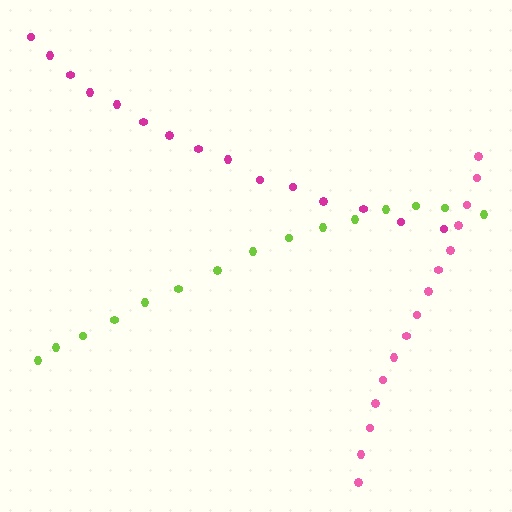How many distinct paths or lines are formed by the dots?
There are 3 distinct paths.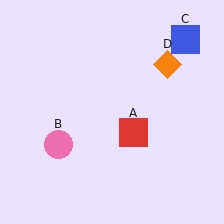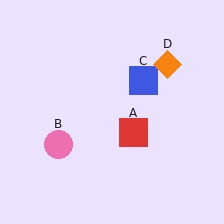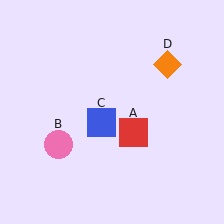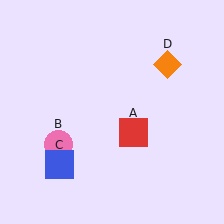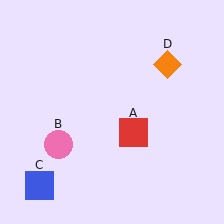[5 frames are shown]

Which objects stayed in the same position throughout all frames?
Red square (object A) and pink circle (object B) and orange diamond (object D) remained stationary.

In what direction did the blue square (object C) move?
The blue square (object C) moved down and to the left.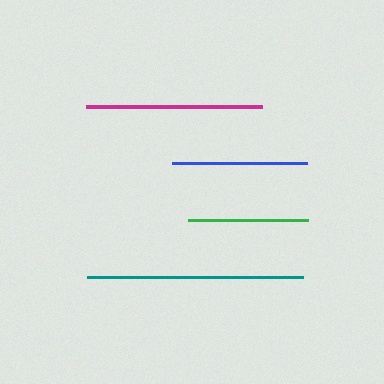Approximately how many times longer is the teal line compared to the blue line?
The teal line is approximately 1.6 times the length of the blue line.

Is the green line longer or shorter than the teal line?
The teal line is longer than the green line.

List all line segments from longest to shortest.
From longest to shortest: teal, magenta, blue, green.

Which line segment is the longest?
The teal line is the longest at approximately 216 pixels.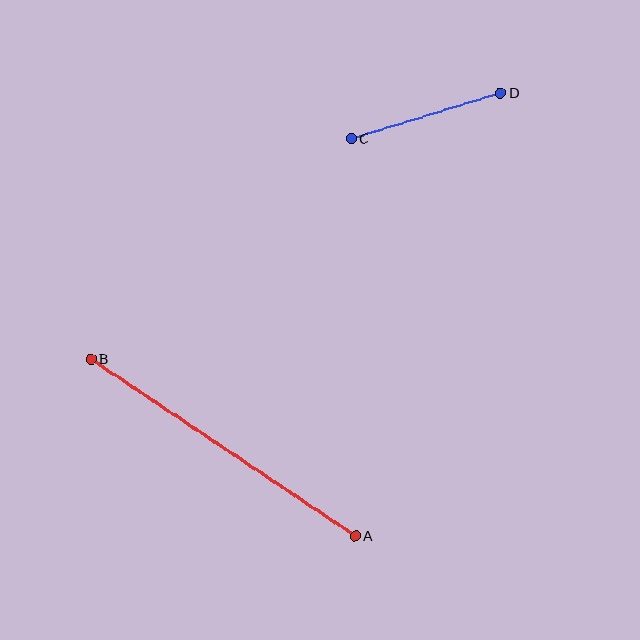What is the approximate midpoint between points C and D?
The midpoint is at approximately (426, 116) pixels.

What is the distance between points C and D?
The distance is approximately 156 pixels.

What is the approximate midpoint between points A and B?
The midpoint is at approximately (223, 448) pixels.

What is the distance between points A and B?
The distance is approximately 318 pixels.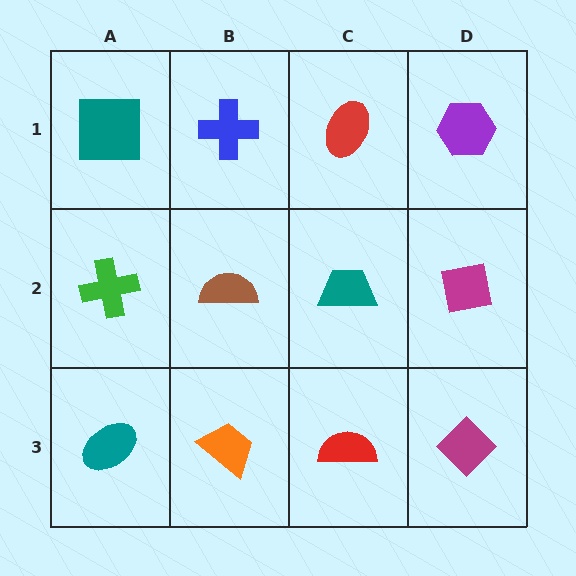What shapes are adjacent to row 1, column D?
A magenta square (row 2, column D), a red ellipse (row 1, column C).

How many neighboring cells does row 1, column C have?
3.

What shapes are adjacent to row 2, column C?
A red ellipse (row 1, column C), a red semicircle (row 3, column C), a brown semicircle (row 2, column B), a magenta square (row 2, column D).